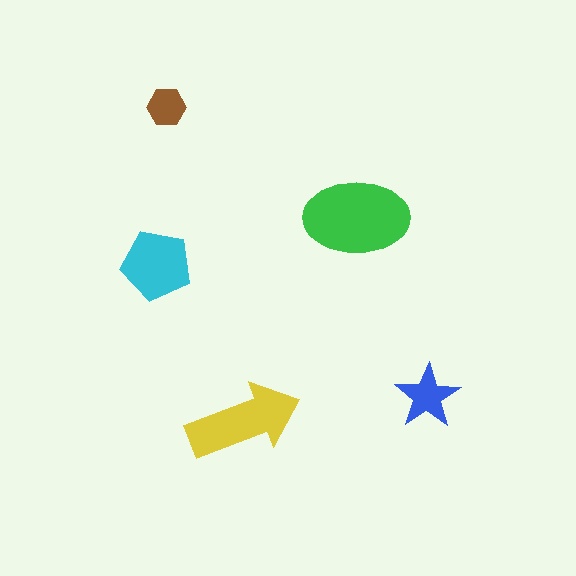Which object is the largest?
The green ellipse.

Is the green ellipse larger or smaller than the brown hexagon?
Larger.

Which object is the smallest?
The brown hexagon.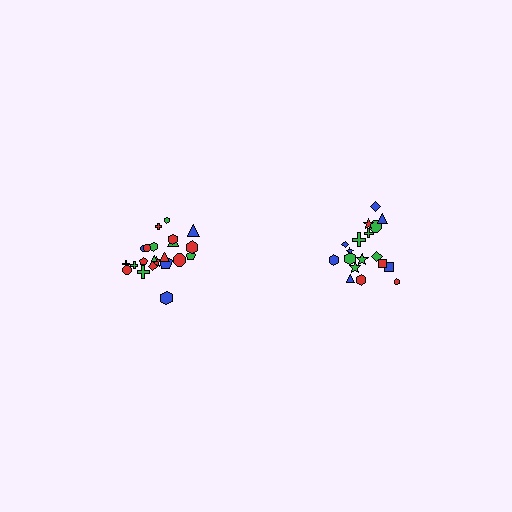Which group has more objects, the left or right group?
The left group.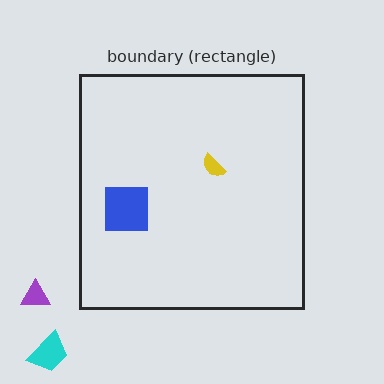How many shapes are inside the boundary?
2 inside, 2 outside.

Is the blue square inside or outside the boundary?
Inside.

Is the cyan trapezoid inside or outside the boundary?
Outside.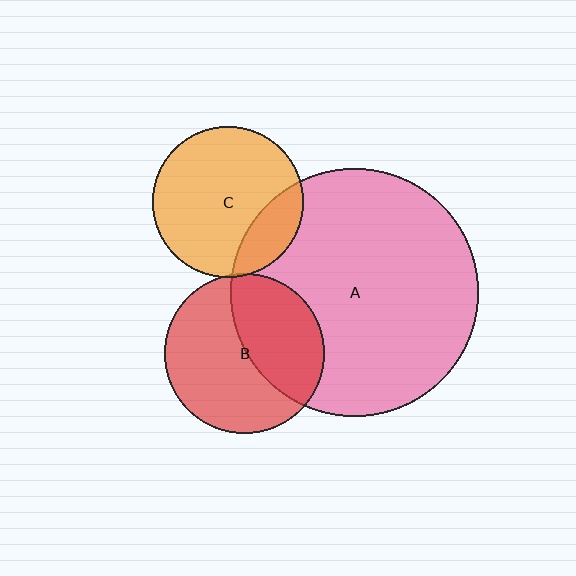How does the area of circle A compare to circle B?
Approximately 2.4 times.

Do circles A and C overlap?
Yes.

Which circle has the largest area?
Circle A (pink).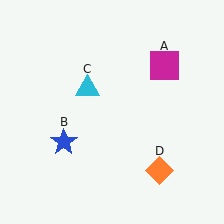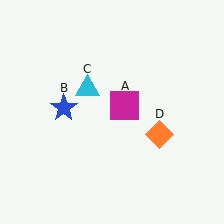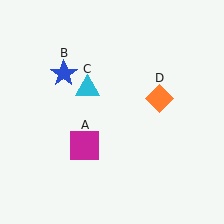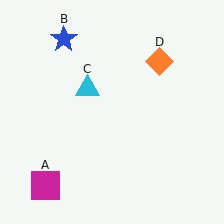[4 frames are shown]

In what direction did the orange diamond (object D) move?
The orange diamond (object D) moved up.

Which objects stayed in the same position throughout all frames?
Cyan triangle (object C) remained stationary.